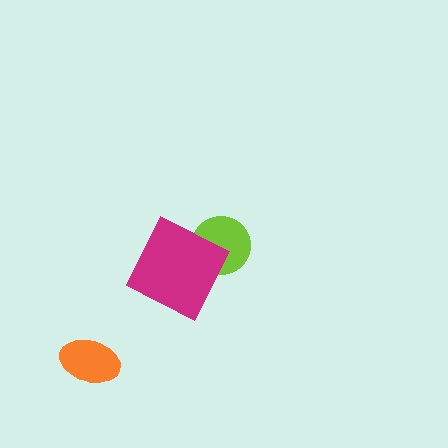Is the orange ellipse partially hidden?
No, no other shape covers it.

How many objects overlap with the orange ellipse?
0 objects overlap with the orange ellipse.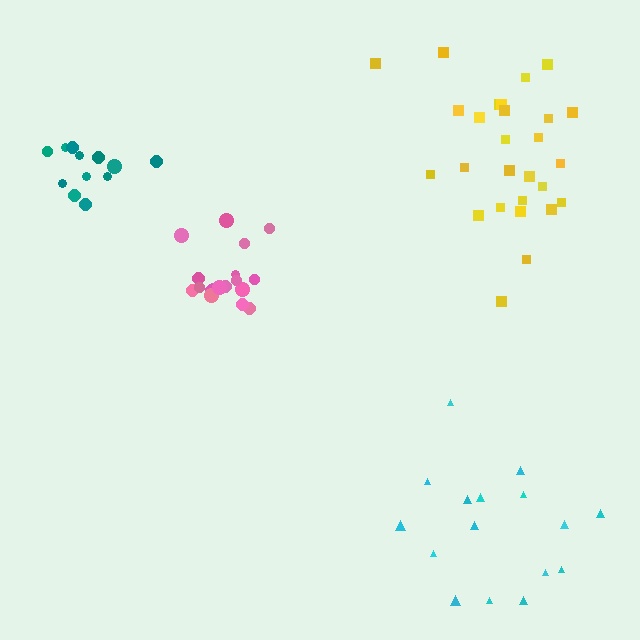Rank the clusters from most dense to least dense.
teal, pink, yellow, cyan.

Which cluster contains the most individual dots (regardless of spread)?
Yellow (27).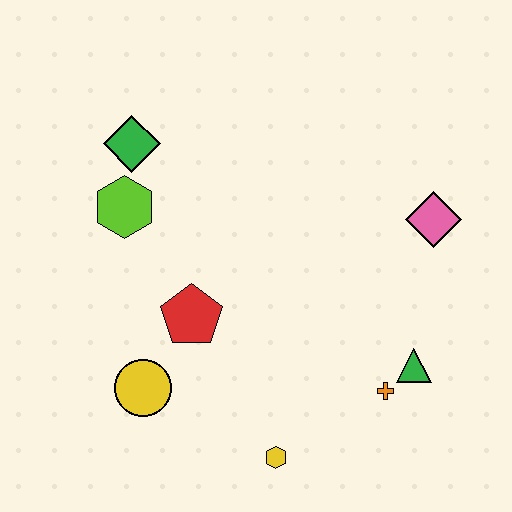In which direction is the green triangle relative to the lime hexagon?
The green triangle is to the right of the lime hexagon.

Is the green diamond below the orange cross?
No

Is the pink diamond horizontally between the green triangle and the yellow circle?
No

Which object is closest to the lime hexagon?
The green diamond is closest to the lime hexagon.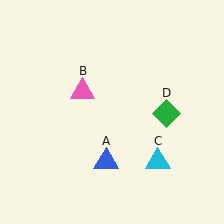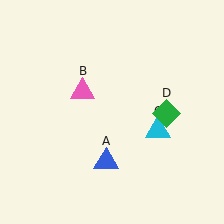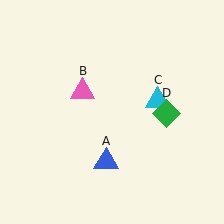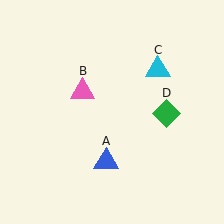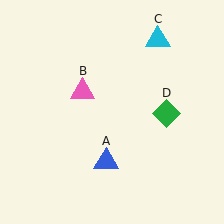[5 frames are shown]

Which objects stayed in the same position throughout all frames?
Blue triangle (object A) and pink triangle (object B) and green diamond (object D) remained stationary.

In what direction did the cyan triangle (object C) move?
The cyan triangle (object C) moved up.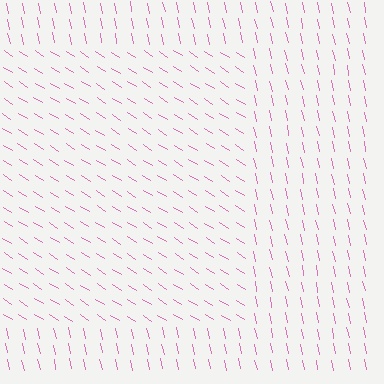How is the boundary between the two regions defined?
The boundary is defined purely by a change in line orientation (approximately 45 degrees difference). All lines are the same color and thickness.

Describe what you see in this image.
The image is filled with small pink line segments. A rectangle region in the image has lines oriented differently from the surrounding lines, creating a visible texture boundary.